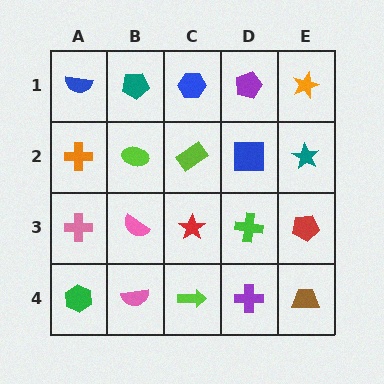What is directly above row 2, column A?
A blue semicircle.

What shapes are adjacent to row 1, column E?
A teal star (row 2, column E), a purple pentagon (row 1, column D).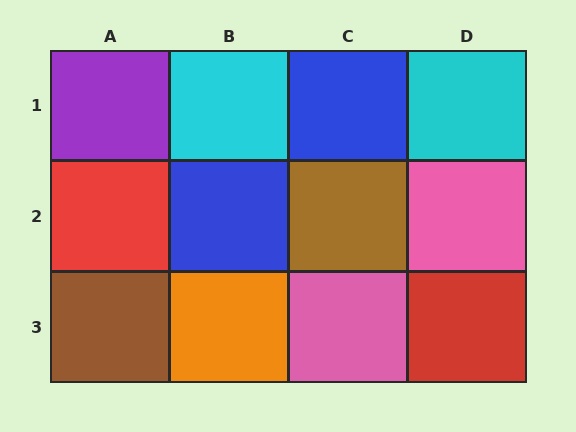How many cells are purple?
1 cell is purple.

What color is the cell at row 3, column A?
Brown.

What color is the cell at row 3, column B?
Orange.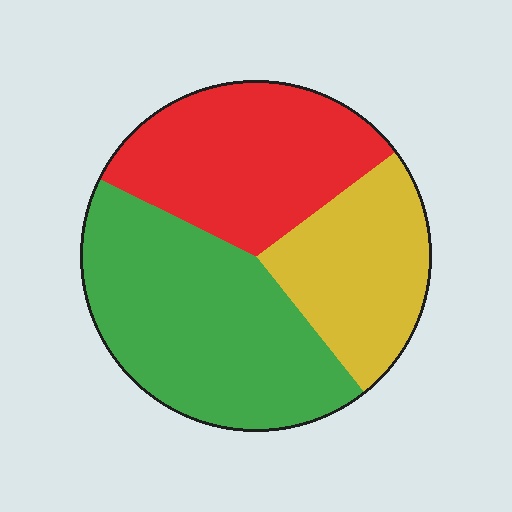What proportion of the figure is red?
Red covers 33% of the figure.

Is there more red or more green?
Green.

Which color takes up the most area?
Green, at roughly 45%.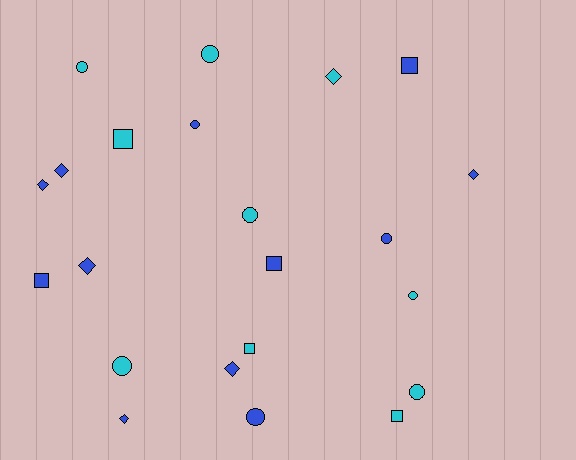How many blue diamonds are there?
There are 6 blue diamonds.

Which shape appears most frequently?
Circle, with 9 objects.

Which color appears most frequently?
Blue, with 12 objects.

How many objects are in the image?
There are 22 objects.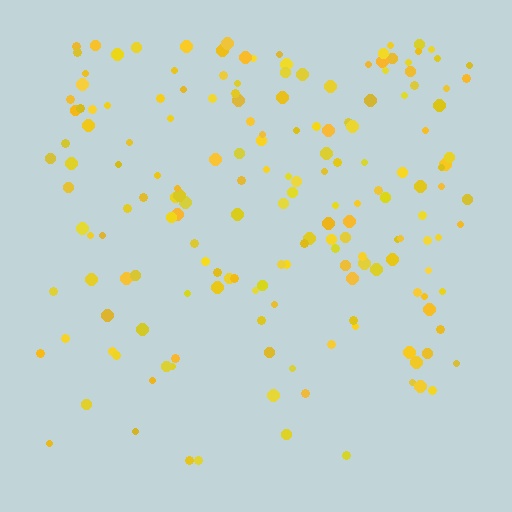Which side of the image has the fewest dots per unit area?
The bottom.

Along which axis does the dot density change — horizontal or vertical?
Vertical.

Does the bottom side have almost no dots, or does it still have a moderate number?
Still a moderate number, just noticeably fewer than the top.